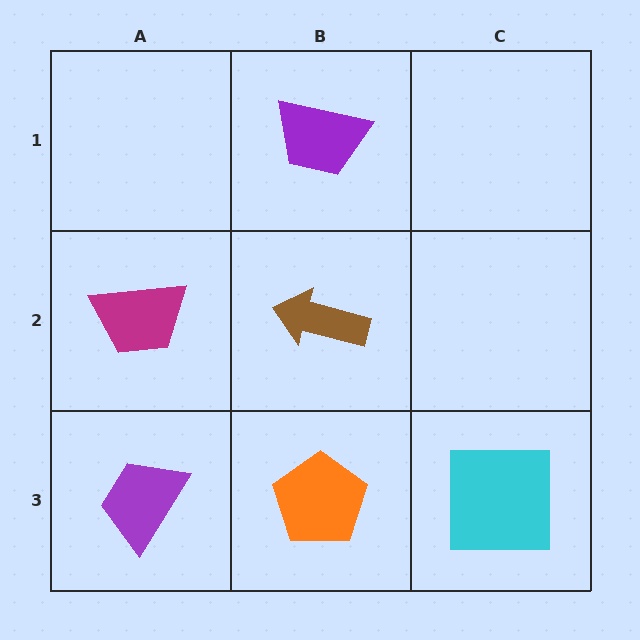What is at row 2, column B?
A brown arrow.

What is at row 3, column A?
A purple trapezoid.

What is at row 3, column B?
An orange pentagon.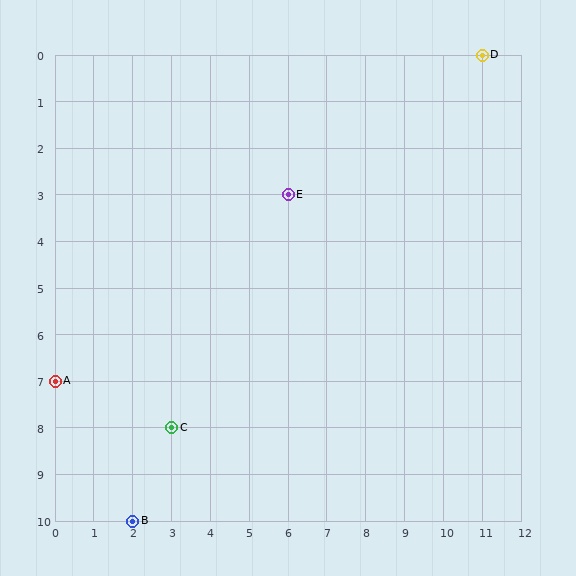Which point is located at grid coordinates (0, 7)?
Point A is at (0, 7).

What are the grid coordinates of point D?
Point D is at grid coordinates (11, 0).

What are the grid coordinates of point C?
Point C is at grid coordinates (3, 8).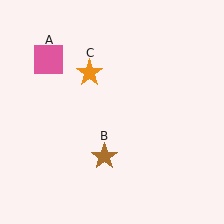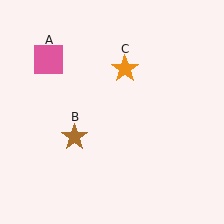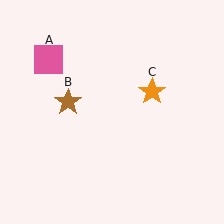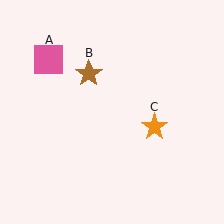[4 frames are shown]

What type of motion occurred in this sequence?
The brown star (object B), orange star (object C) rotated clockwise around the center of the scene.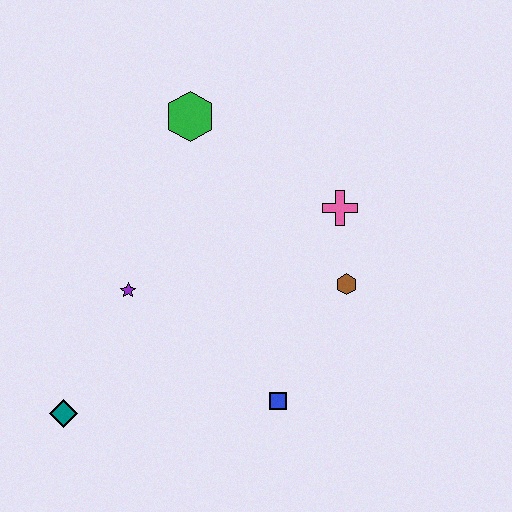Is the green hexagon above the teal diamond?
Yes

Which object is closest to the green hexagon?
The pink cross is closest to the green hexagon.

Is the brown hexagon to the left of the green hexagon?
No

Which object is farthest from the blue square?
The green hexagon is farthest from the blue square.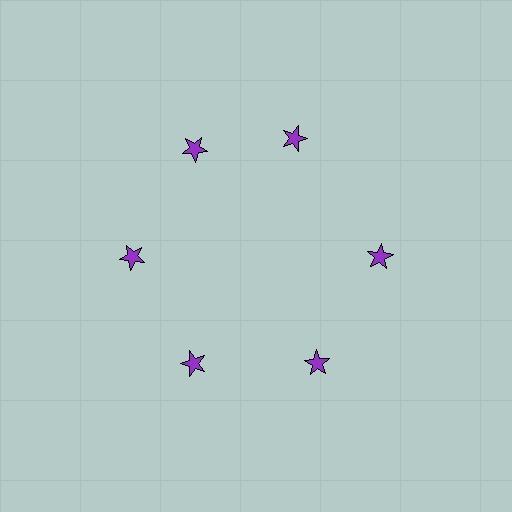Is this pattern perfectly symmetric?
No. The 6 purple stars are arranged in a ring, but one element near the 1 o'clock position is rotated out of alignment along the ring, breaking the 6-fold rotational symmetry.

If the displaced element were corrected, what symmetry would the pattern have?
It would have 6-fold rotational symmetry — the pattern would map onto itself every 60 degrees.